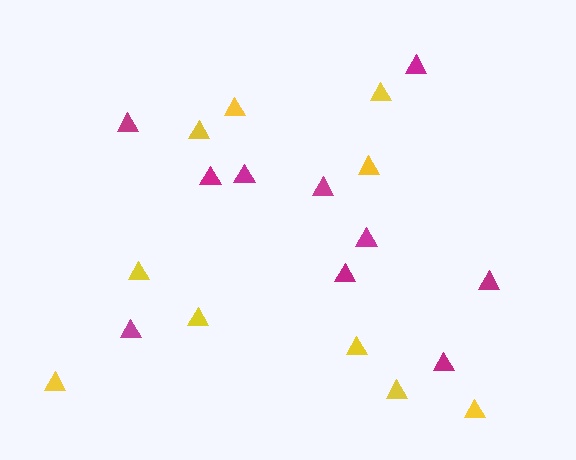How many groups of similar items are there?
There are 2 groups: one group of magenta triangles (10) and one group of yellow triangles (10).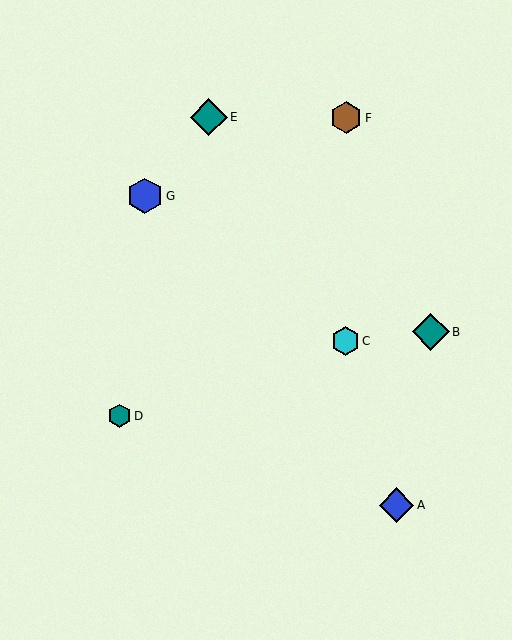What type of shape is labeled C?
Shape C is a cyan hexagon.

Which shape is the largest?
The teal diamond (labeled E) is the largest.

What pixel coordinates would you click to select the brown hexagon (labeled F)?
Click at (346, 118) to select the brown hexagon F.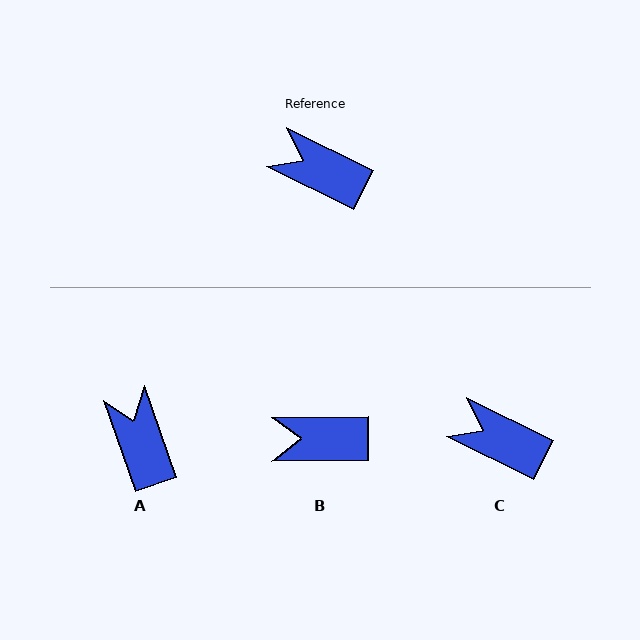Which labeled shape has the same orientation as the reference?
C.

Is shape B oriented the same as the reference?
No, it is off by about 27 degrees.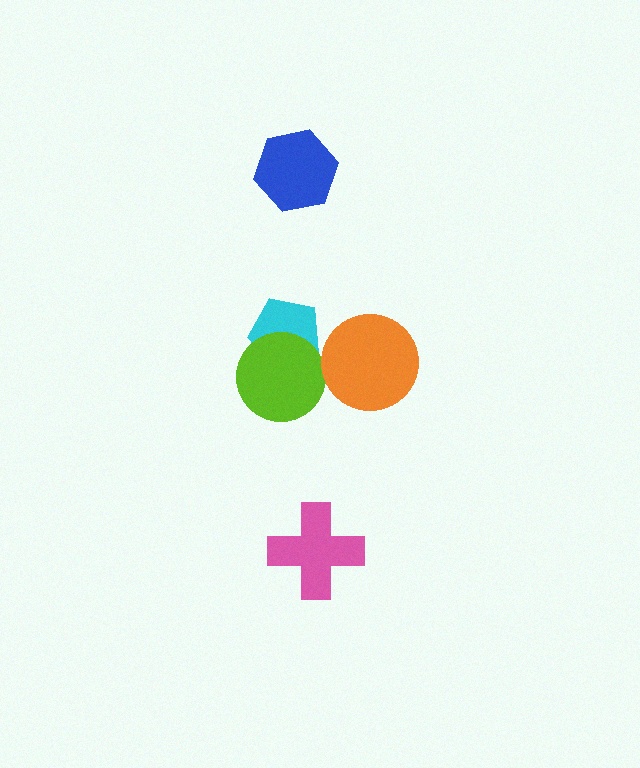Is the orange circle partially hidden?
No, no other shape covers it.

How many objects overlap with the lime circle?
1 object overlaps with the lime circle.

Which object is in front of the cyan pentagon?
The lime circle is in front of the cyan pentagon.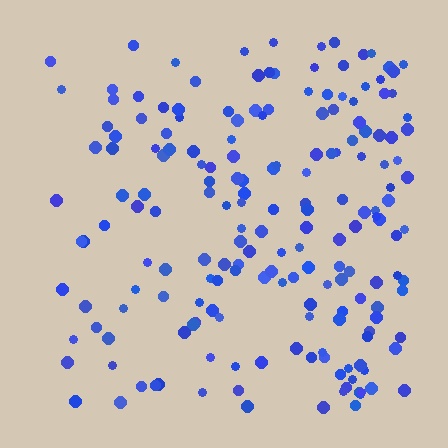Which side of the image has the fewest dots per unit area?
The left.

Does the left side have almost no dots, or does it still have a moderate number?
Still a moderate number, just noticeably fewer than the right.